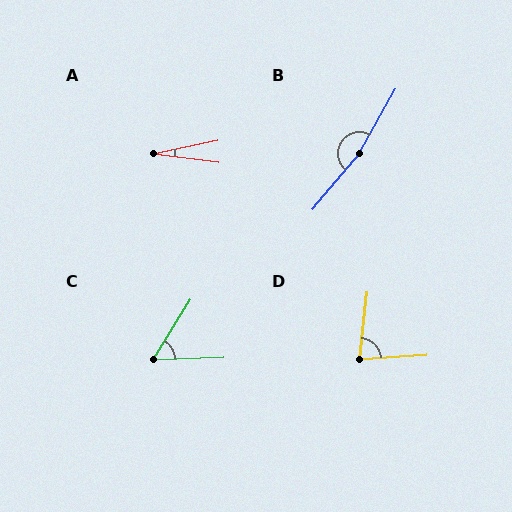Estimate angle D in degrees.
Approximately 80 degrees.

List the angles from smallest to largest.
A (20°), C (57°), D (80°), B (170°).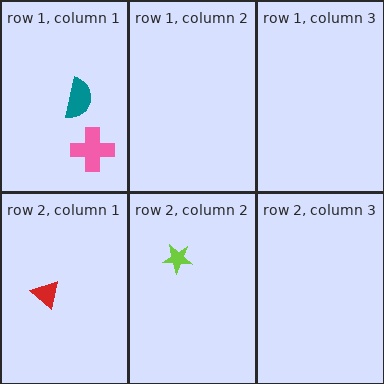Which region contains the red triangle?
The row 2, column 1 region.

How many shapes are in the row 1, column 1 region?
2.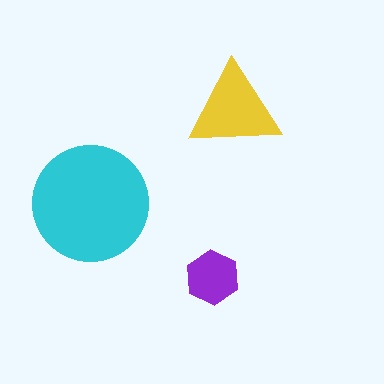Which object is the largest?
The cyan circle.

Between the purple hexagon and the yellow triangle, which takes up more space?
The yellow triangle.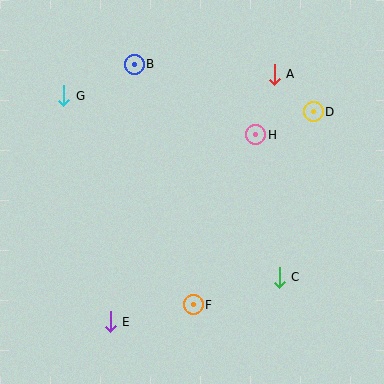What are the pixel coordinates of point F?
Point F is at (193, 305).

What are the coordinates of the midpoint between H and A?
The midpoint between H and A is at (265, 104).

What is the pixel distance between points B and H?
The distance between B and H is 141 pixels.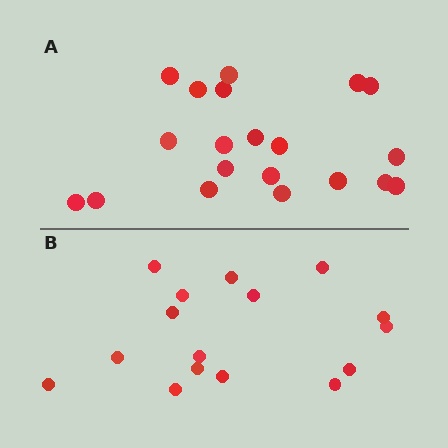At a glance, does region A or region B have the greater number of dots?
Region A (the top region) has more dots.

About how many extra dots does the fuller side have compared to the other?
Region A has about 4 more dots than region B.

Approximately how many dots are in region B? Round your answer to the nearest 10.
About 20 dots. (The exact count is 16, which rounds to 20.)